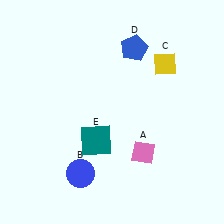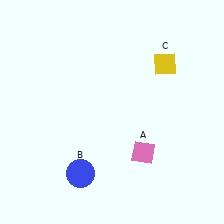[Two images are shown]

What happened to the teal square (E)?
The teal square (E) was removed in Image 2. It was in the bottom-left area of Image 1.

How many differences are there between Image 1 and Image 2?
There are 2 differences between the two images.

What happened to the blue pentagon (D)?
The blue pentagon (D) was removed in Image 2. It was in the top-right area of Image 1.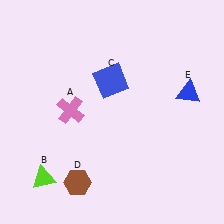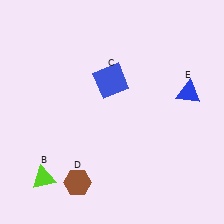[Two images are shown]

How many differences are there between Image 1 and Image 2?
There is 1 difference between the two images.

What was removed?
The pink cross (A) was removed in Image 2.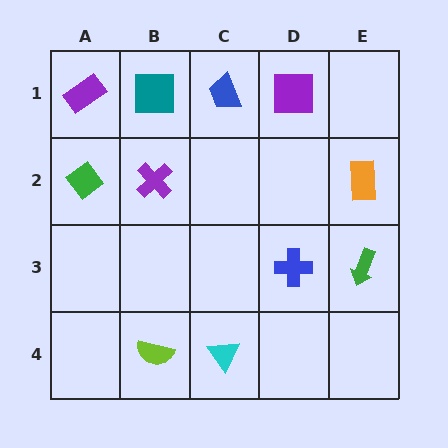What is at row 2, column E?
An orange rectangle.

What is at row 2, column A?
A green diamond.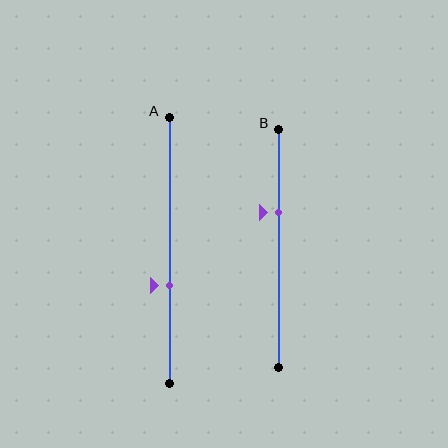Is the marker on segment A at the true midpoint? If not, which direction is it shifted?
No, the marker on segment A is shifted downward by about 13% of the segment length.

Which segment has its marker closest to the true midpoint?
Segment A has its marker closest to the true midpoint.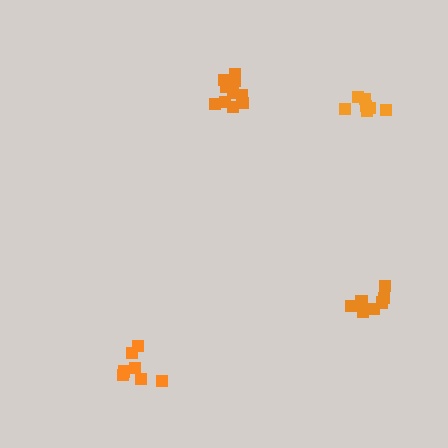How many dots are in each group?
Group 1: 11 dots, Group 2: 7 dots, Group 3: 7 dots, Group 4: 7 dots (32 total).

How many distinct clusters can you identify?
There are 4 distinct clusters.